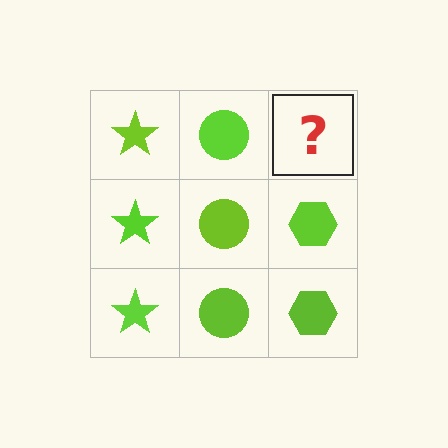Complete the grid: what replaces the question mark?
The question mark should be replaced with a lime hexagon.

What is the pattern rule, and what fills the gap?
The rule is that each column has a consistent shape. The gap should be filled with a lime hexagon.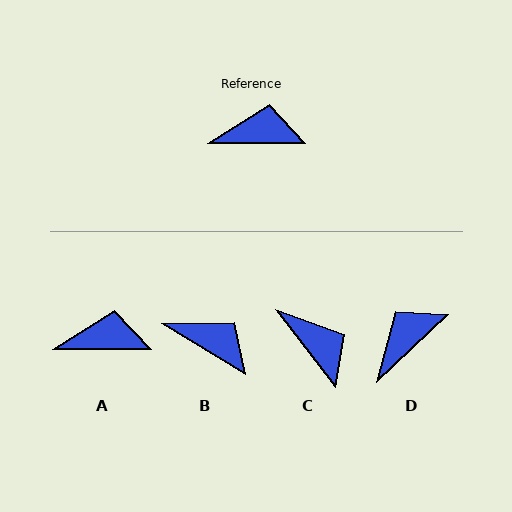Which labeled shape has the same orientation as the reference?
A.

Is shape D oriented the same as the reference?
No, it is off by about 44 degrees.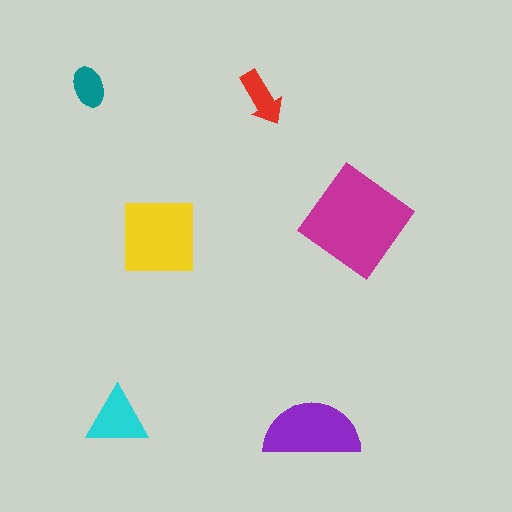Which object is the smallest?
The teal ellipse.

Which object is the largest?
The magenta diamond.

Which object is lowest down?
The purple semicircle is bottommost.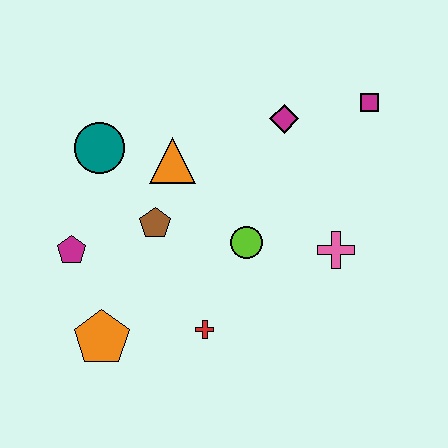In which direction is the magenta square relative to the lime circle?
The magenta square is above the lime circle.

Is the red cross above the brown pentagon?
No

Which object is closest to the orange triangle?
The brown pentagon is closest to the orange triangle.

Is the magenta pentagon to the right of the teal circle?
No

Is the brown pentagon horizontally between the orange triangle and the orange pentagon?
Yes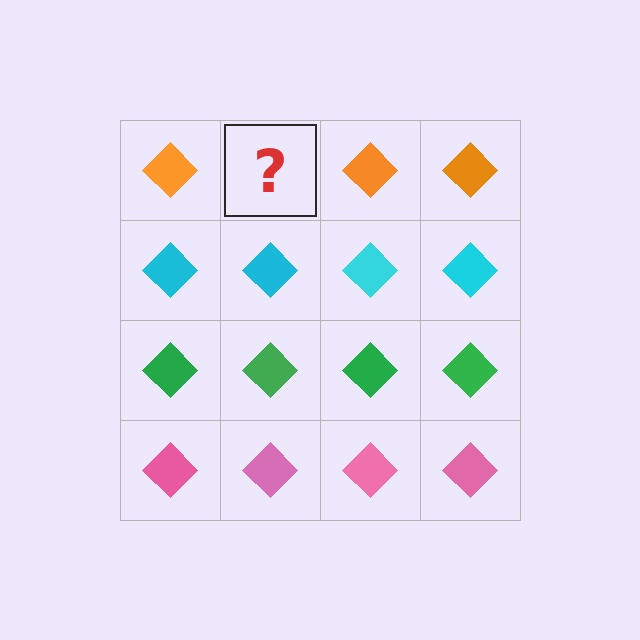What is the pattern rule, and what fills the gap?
The rule is that each row has a consistent color. The gap should be filled with an orange diamond.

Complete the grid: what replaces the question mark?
The question mark should be replaced with an orange diamond.